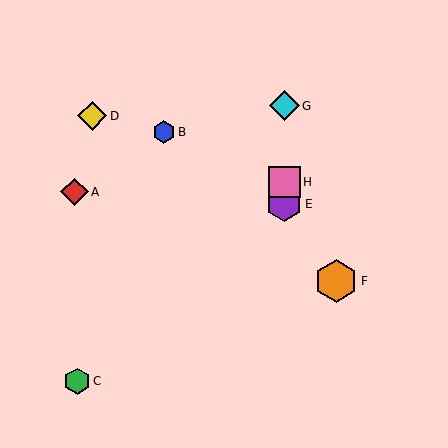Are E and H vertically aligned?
Yes, both are at x≈284.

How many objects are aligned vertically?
3 objects (E, G, H) are aligned vertically.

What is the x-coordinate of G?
Object G is at x≈284.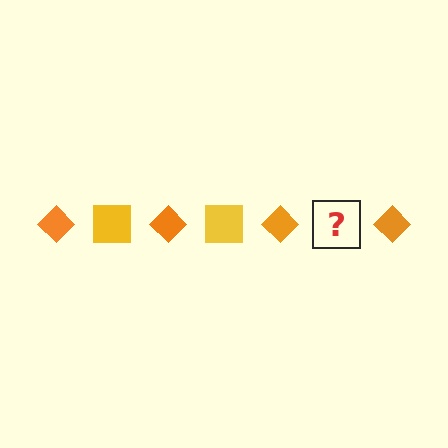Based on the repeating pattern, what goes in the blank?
The blank should be a yellow square.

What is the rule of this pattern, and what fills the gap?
The rule is that the pattern alternates between orange diamond and yellow square. The gap should be filled with a yellow square.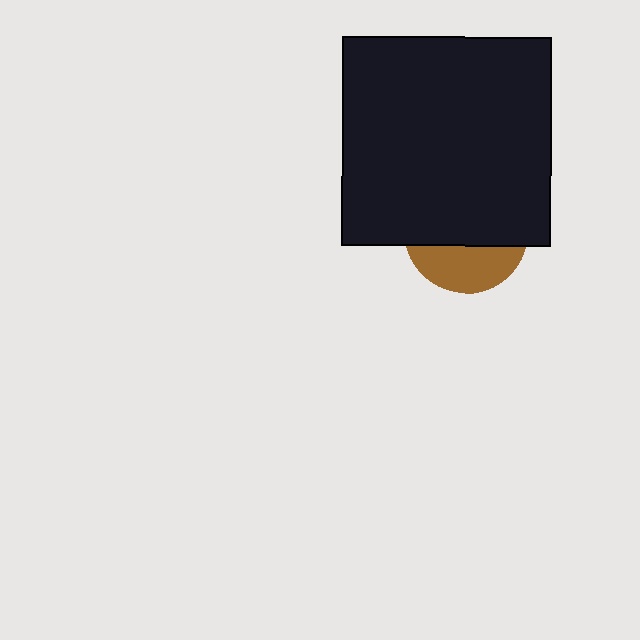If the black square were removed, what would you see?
You would see the complete brown circle.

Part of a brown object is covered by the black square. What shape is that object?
It is a circle.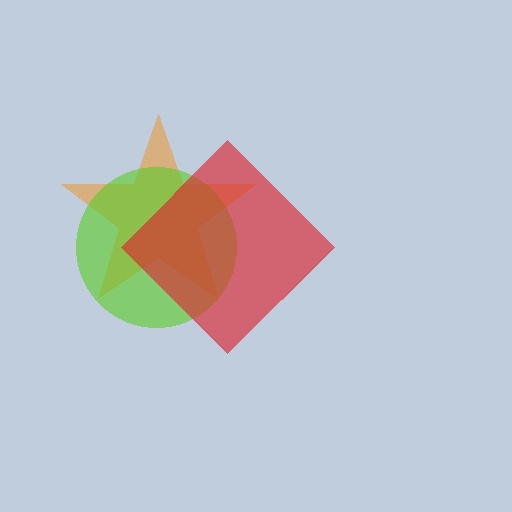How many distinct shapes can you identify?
There are 3 distinct shapes: an orange star, a lime circle, a red diamond.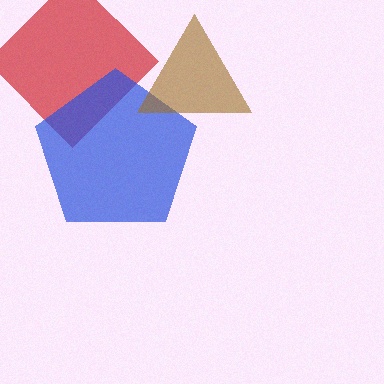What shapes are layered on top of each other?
The layered shapes are: a red diamond, a blue pentagon, a brown triangle.